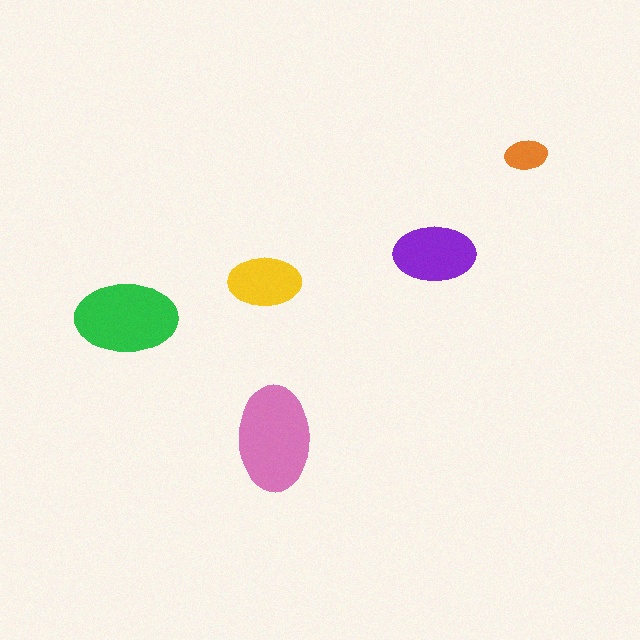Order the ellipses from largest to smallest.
the pink one, the green one, the purple one, the yellow one, the orange one.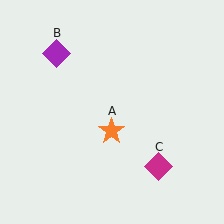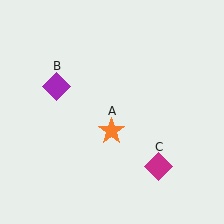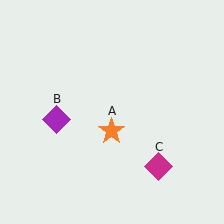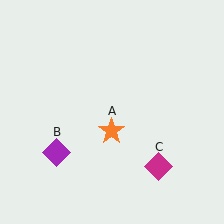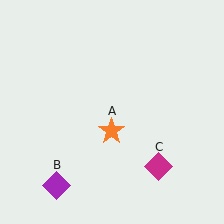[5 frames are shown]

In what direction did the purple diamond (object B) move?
The purple diamond (object B) moved down.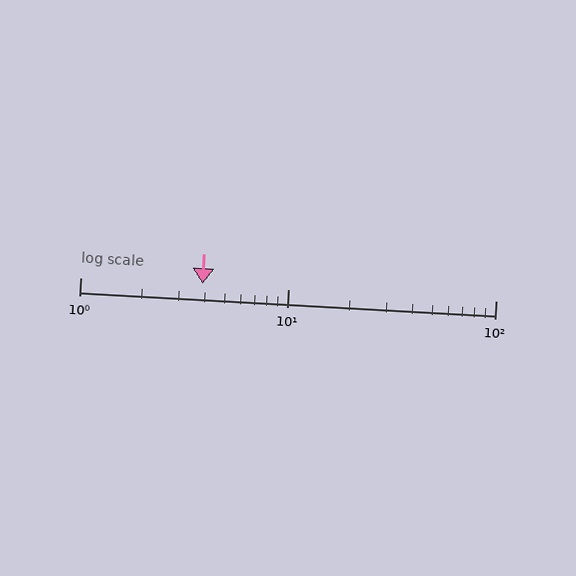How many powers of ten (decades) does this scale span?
The scale spans 2 decades, from 1 to 100.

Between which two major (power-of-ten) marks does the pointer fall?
The pointer is between 1 and 10.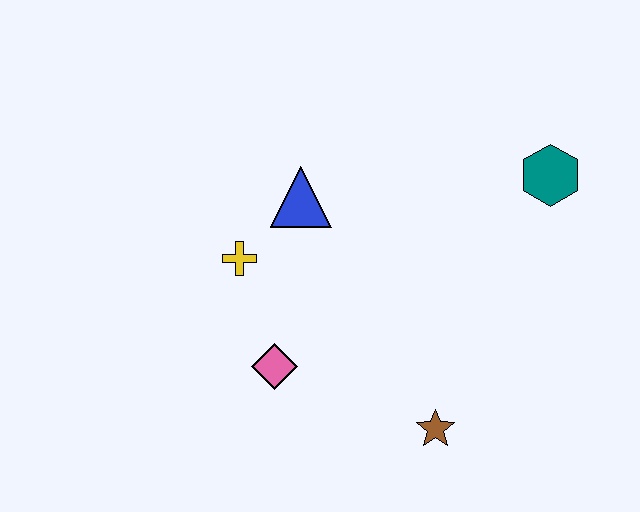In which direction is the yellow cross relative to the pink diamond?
The yellow cross is above the pink diamond.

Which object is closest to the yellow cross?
The blue triangle is closest to the yellow cross.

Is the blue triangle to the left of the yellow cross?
No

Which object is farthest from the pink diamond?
The teal hexagon is farthest from the pink diamond.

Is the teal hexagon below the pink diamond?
No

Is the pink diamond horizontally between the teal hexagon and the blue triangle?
No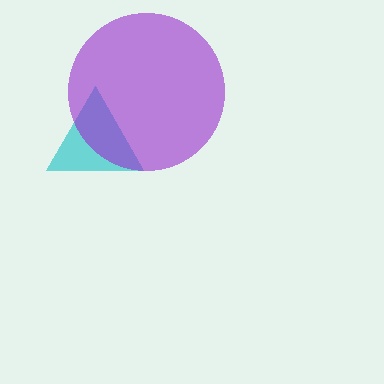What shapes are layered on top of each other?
The layered shapes are: a cyan triangle, a purple circle.